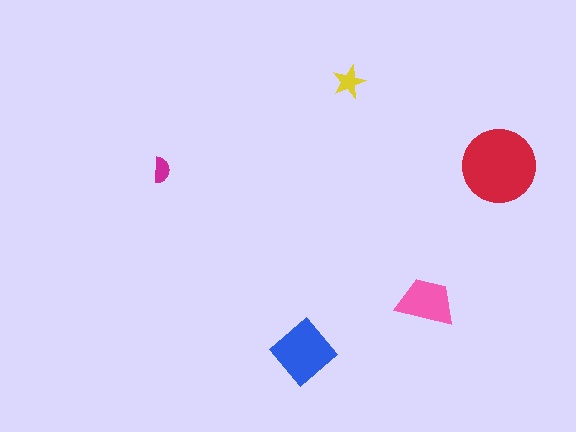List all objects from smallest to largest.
The magenta semicircle, the yellow star, the pink trapezoid, the blue diamond, the red circle.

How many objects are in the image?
There are 5 objects in the image.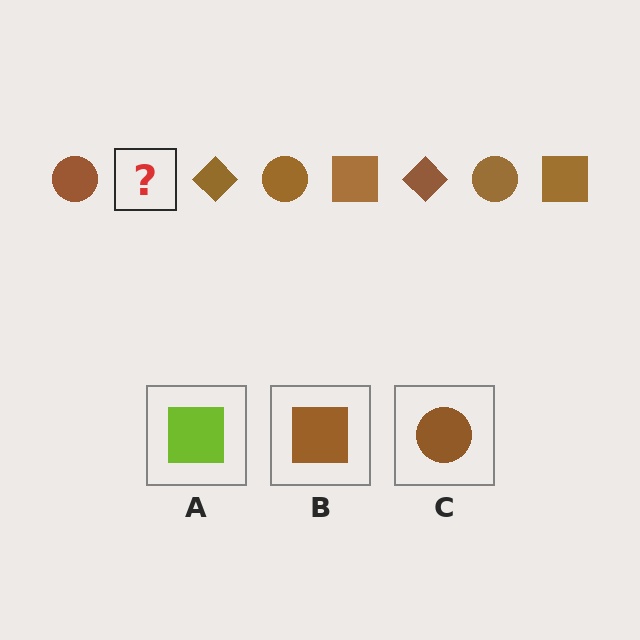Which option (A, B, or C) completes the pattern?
B.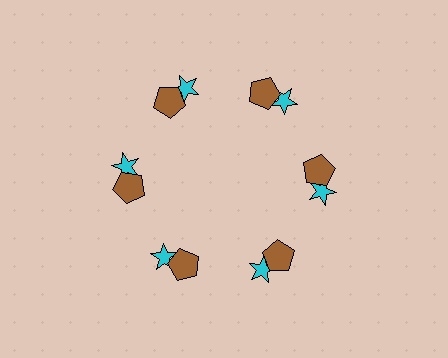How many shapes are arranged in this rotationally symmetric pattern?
There are 12 shapes, arranged in 6 groups of 2.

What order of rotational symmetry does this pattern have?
This pattern has 6-fold rotational symmetry.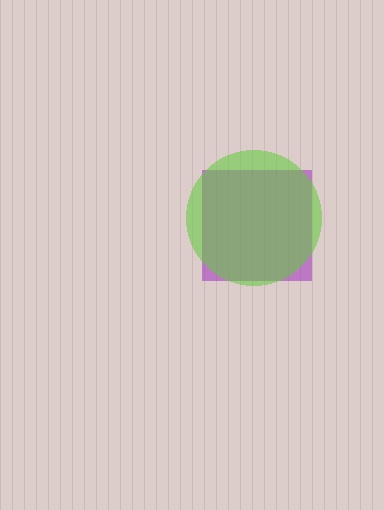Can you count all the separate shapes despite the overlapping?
Yes, there are 2 separate shapes.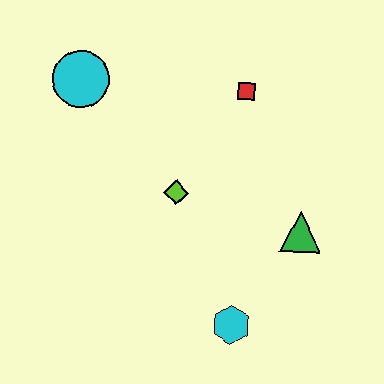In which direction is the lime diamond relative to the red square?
The lime diamond is below the red square.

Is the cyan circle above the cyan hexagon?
Yes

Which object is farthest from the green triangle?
The cyan circle is farthest from the green triangle.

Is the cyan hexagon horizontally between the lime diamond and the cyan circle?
No